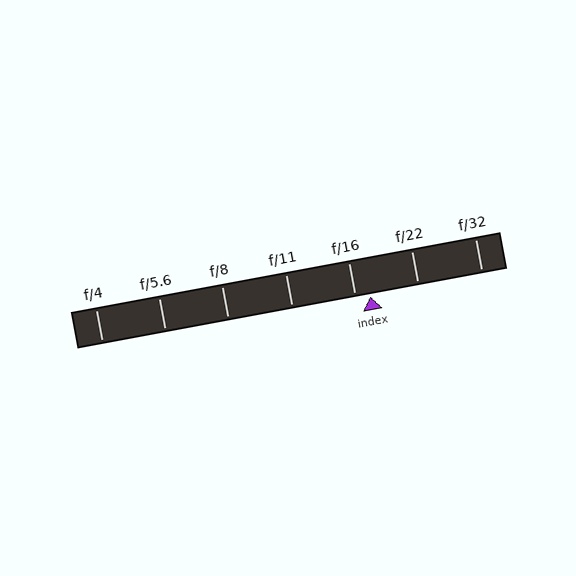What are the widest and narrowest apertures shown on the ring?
The widest aperture shown is f/4 and the narrowest is f/32.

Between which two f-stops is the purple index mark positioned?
The index mark is between f/16 and f/22.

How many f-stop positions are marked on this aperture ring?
There are 7 f-stop positions marked.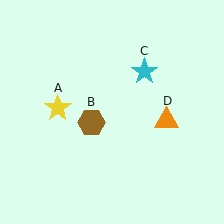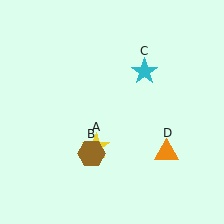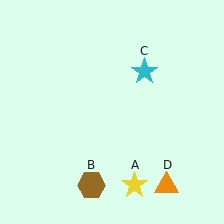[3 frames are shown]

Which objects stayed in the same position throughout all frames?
Cyan star (object C) remained stationary.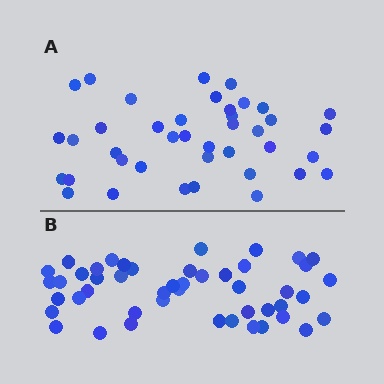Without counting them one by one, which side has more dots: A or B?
Region B (the bottom region) has more dots.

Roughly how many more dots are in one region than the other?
Region B has roughly 8 or so more dots than region A.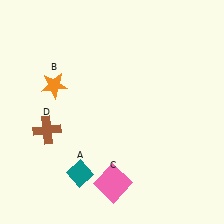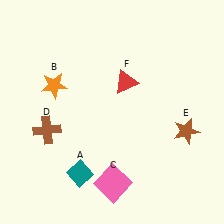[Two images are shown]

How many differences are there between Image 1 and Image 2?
There are 2 differences between the two images.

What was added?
A brown star (E), a red triangle (F) were added in Image 2.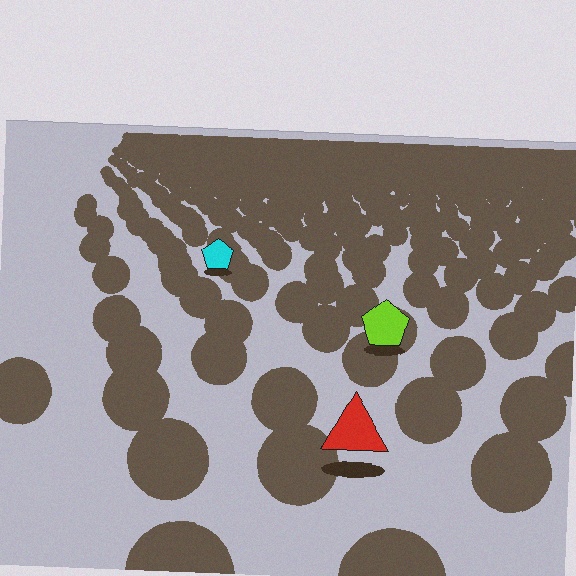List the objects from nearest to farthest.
From nearest to farthest: the red triangle, the lime pentagon, the cyan pentagon.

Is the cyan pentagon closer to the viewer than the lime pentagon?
No. The lime pentagon is closer — you can tell from the texture gradient: the ground texture is coarser near it.